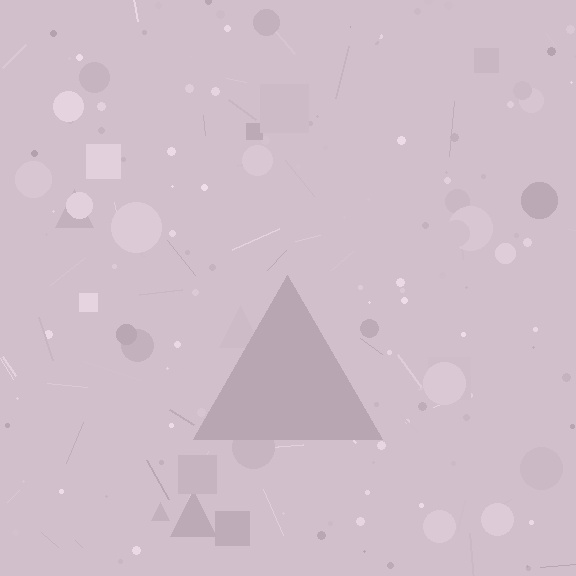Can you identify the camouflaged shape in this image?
The camouflaged shape is a triangle.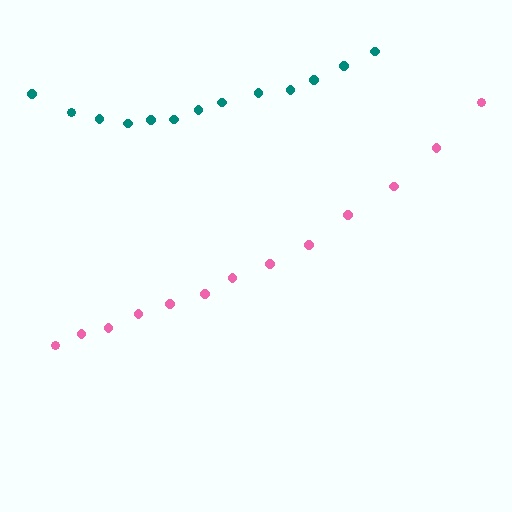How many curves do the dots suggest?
There are 2 distinct paths.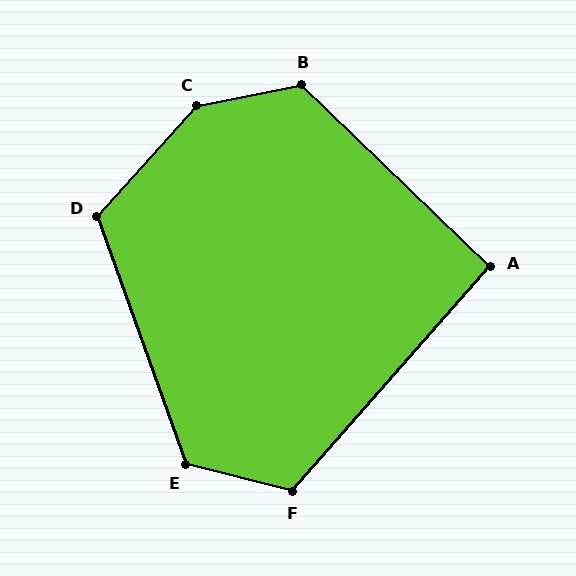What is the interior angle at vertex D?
Approximately 118 degrees (obtuse).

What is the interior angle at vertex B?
Approximately 125 degrees (obtuse).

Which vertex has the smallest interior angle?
A, at approximately 93 degrees.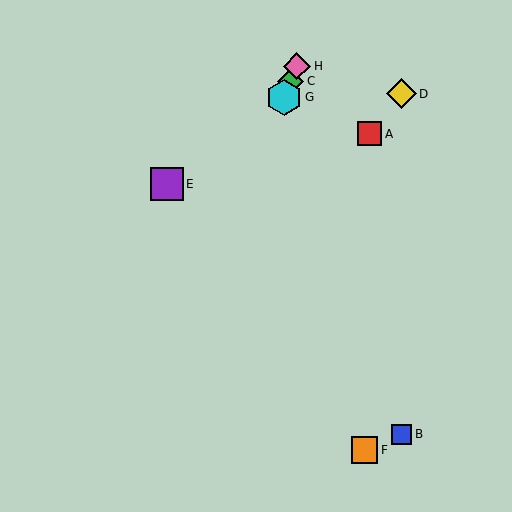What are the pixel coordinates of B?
Object B is at (402, 434).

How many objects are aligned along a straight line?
3 objects (C, G, H) are aligned along a straight line.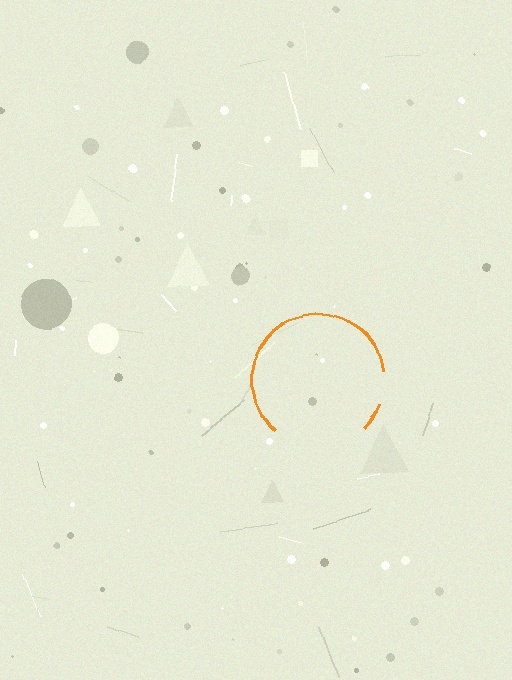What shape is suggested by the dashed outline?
The dashed outline suggests a circle.